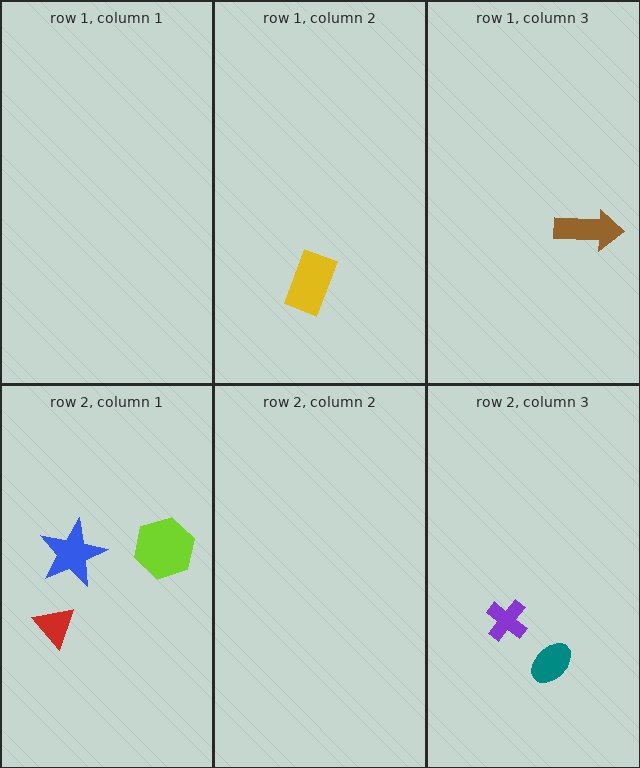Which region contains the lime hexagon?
The row 2, column 1 region.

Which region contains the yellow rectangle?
The row 1, column 2 region.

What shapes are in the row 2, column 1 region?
The red triangle, the lime hexagon, the blue star.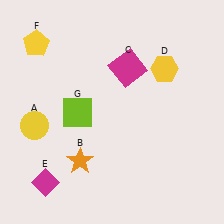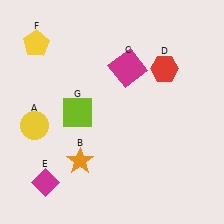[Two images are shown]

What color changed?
The hexagon (D) changed from yellow in Image 1 to red in Image 2.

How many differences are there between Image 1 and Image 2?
There is 1 difference between the two images.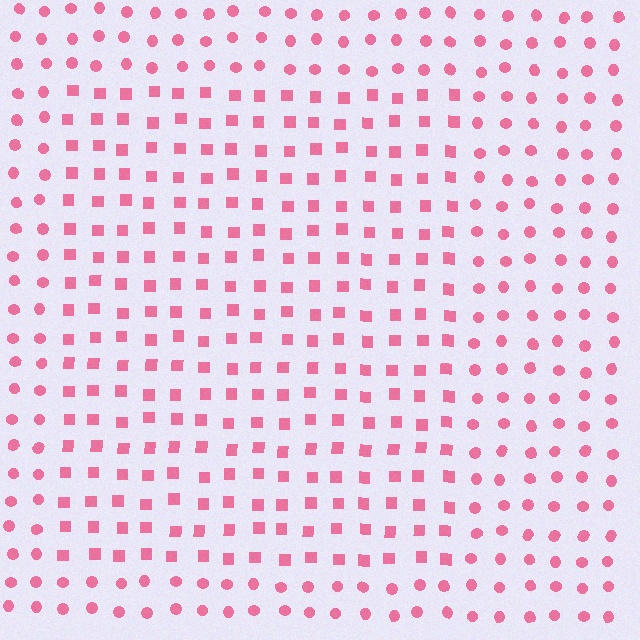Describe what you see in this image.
The image is filled with small pink elements arranged in a uniform grid. A rectangle-shaped region contains squares, while the surrounding area contains circles. The boundary is defined purely by the change in element shape.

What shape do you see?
I see a rectangle.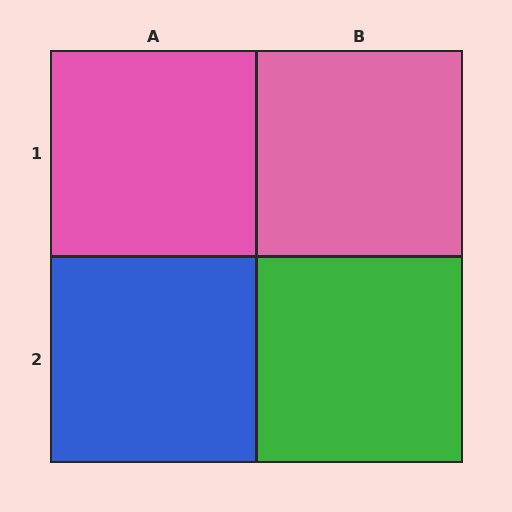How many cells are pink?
2 cells are pink.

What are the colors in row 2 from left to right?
Blue, green.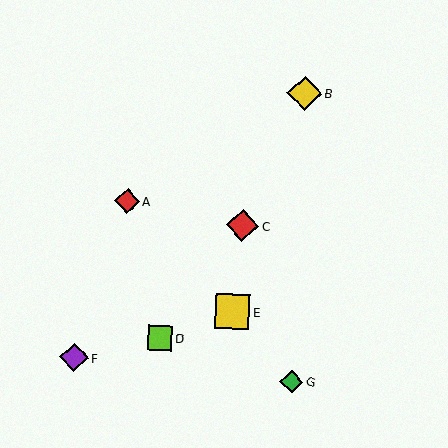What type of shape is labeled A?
Shape A is a red diamond.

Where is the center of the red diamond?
The center of the red diamond is at (242, 226).